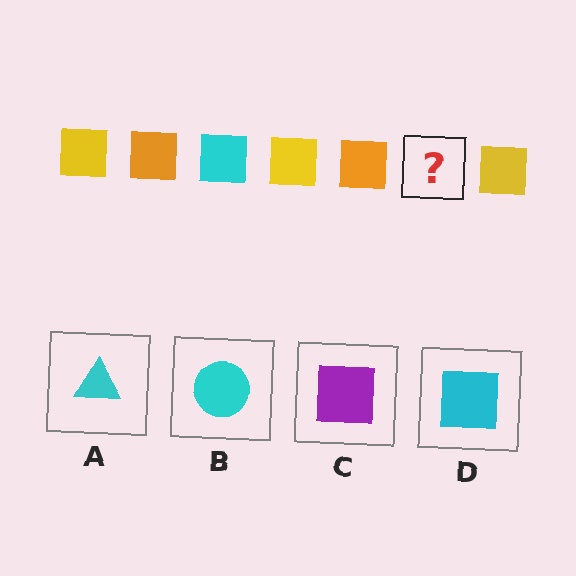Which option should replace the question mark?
Option D.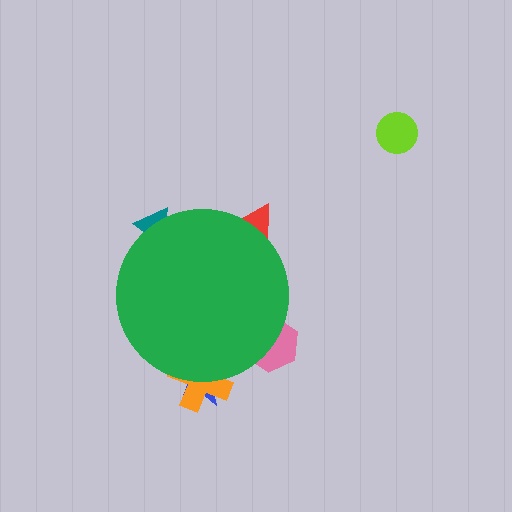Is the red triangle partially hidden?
Yes, the red triangle is partially hidden behind the green circle.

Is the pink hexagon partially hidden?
Yes, the pink hexagon is partially hidden behind the green circle.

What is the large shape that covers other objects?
A green circle.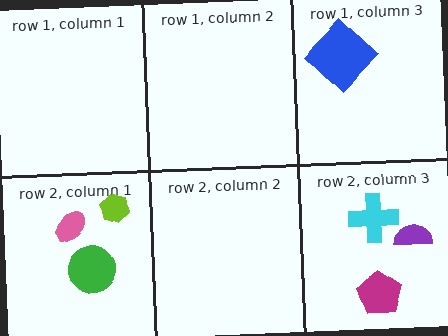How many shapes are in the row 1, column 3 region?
1.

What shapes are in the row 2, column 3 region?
The purple semicircle, the cyan cross, the magenta pentagon.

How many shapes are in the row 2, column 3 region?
3.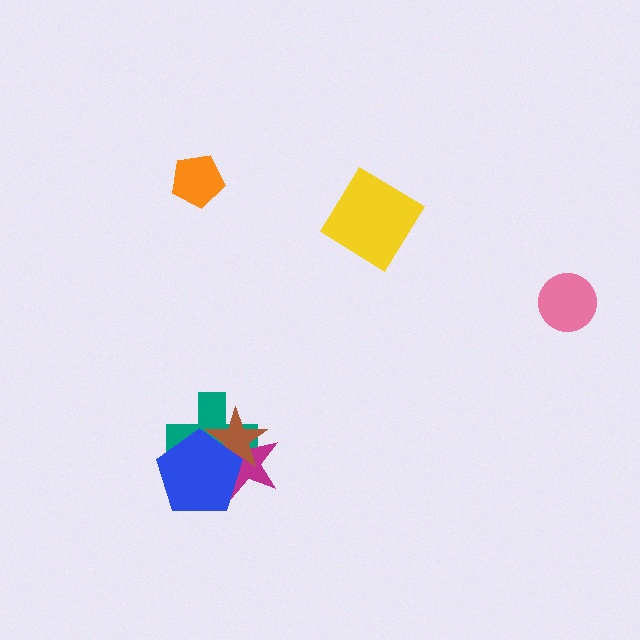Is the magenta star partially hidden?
Yes, it is partially covered by another shape.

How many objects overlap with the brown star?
3 objects overlap with the brown star.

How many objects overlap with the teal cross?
3 objects overlap with the teal cross.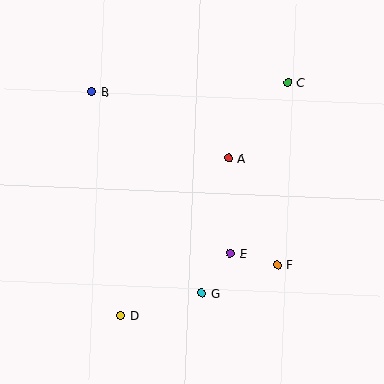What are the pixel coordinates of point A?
Point A is at (229, 158).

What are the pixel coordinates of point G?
Point G is at (202, 293).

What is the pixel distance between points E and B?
The distance between E and B is 213 pixels.